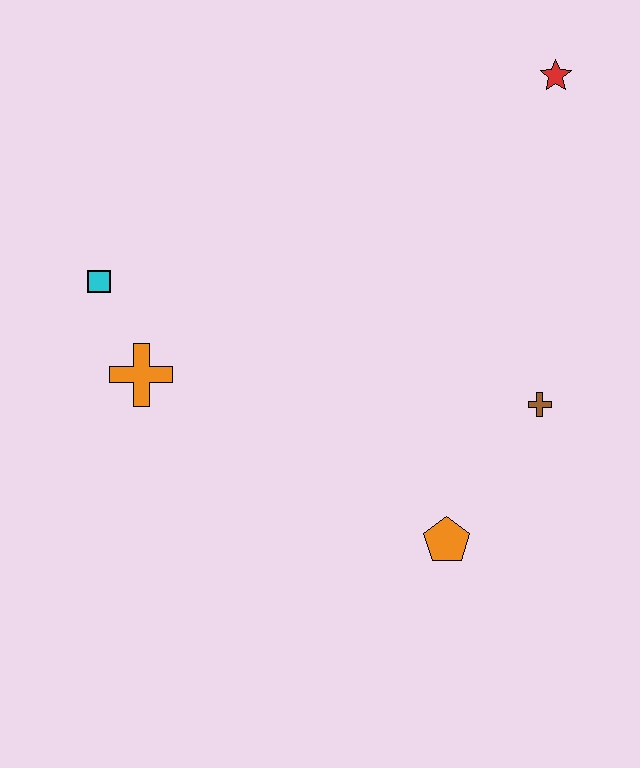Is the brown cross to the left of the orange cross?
No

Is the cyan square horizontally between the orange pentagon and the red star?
No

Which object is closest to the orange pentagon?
The brown cross is closest to the orange pentagon.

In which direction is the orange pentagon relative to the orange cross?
The orange pentagon is to the right of the orange cross.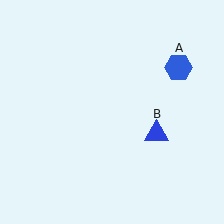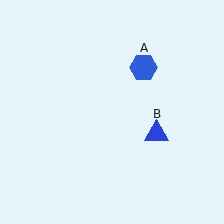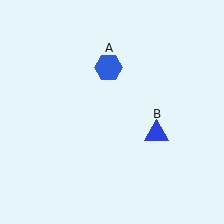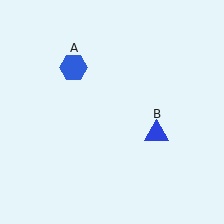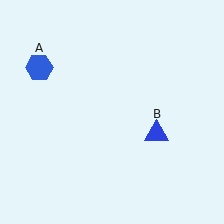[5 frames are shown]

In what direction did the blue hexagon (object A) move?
The blue hexagon (object A) moved left.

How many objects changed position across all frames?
1 object changed position: blue hexagon (object A).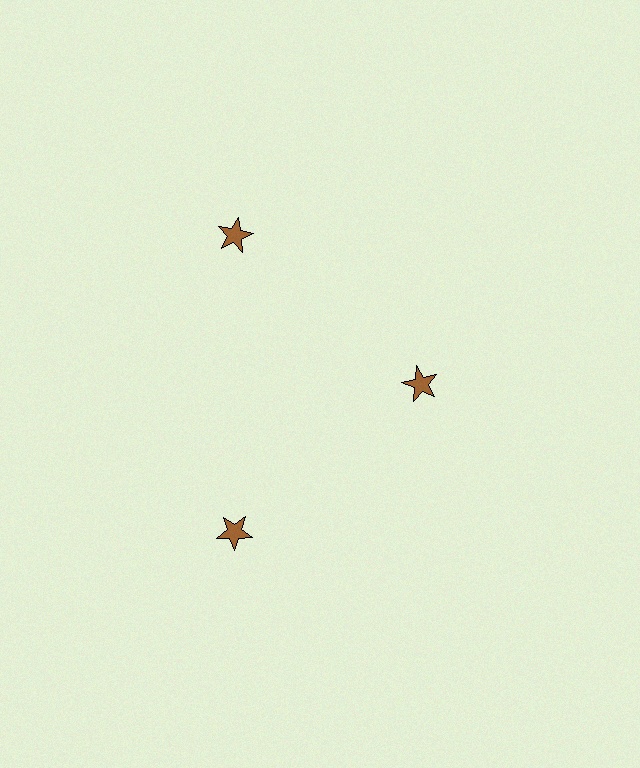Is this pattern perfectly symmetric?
No. The 3 brown stars are arranged in a ring, but one element near the 3 o'clock position is pulled inward toward the center, breaking the 3-fold rotational symmetry.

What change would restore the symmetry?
The symmetry would be restored by moving it outward, back onto the ring so that all 3 stars sit at equal angles and equal distance from the center.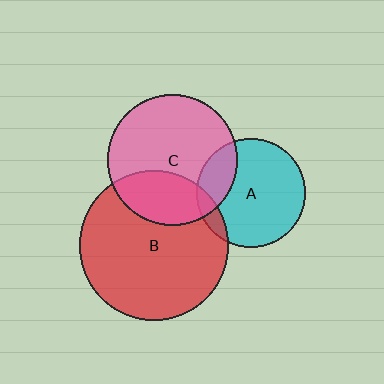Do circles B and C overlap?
Yes.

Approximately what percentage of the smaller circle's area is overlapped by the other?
Approximately 30%.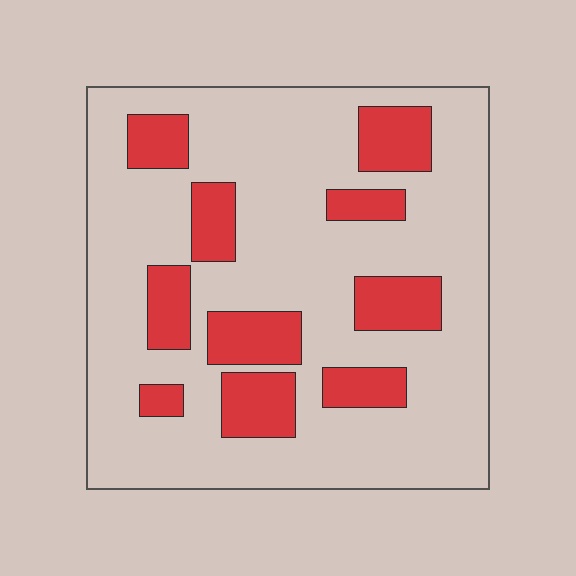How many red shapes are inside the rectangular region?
10.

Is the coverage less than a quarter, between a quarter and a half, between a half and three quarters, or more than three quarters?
Less than a quarter.